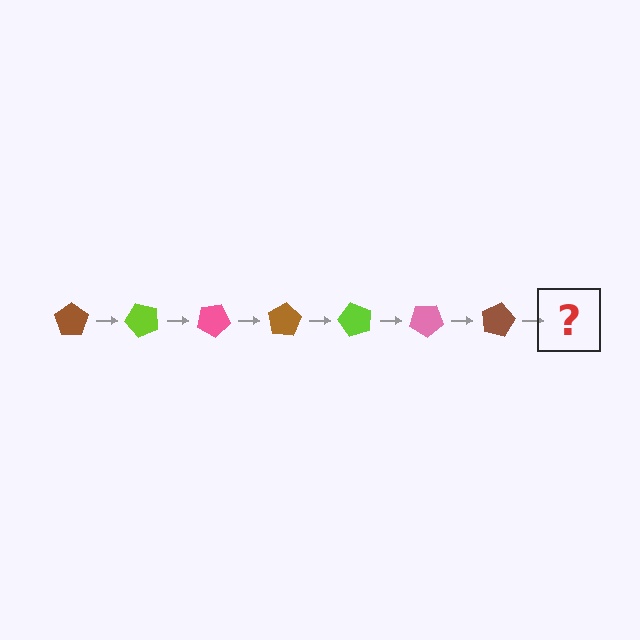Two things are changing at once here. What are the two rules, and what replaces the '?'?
The two rules are that it rotates 50 degrees each step and the color cycles through brown, lime, and pink. The '?' should be a lime pentagon, rotated 350 degrees from the start.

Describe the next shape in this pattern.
It should be a lime pentagon, rotated 350 degrees from the start.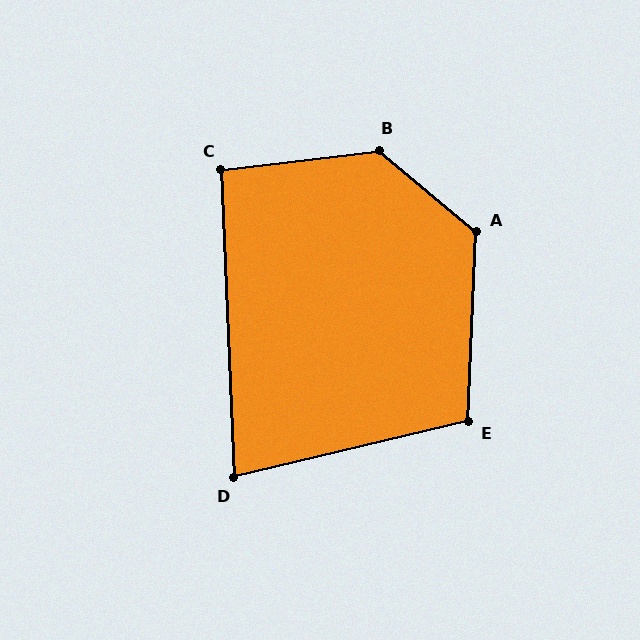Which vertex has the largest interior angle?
B, at approximately 133 degrees.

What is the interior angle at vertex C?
Approximately 95 degrees (approximately right).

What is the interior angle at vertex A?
Approximately 127 degrees (obtuse).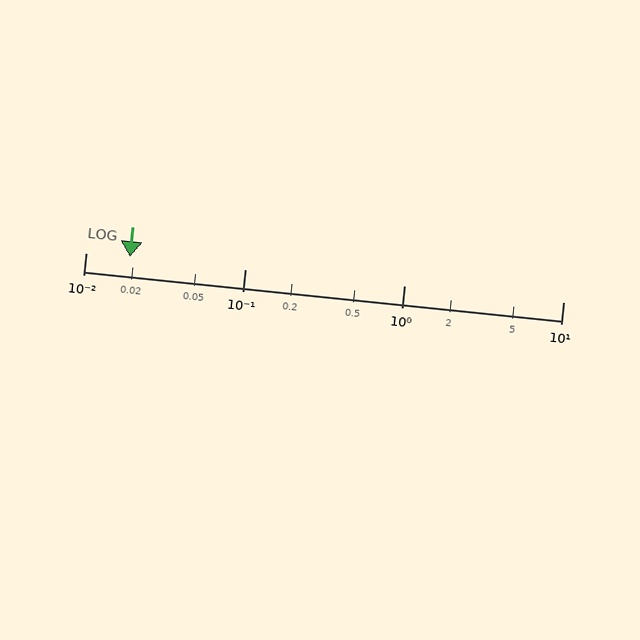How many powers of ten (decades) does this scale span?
The scale spans 3 decades, from 0.01 to 10.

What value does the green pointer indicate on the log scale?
The pointer indicates approximately 0.019.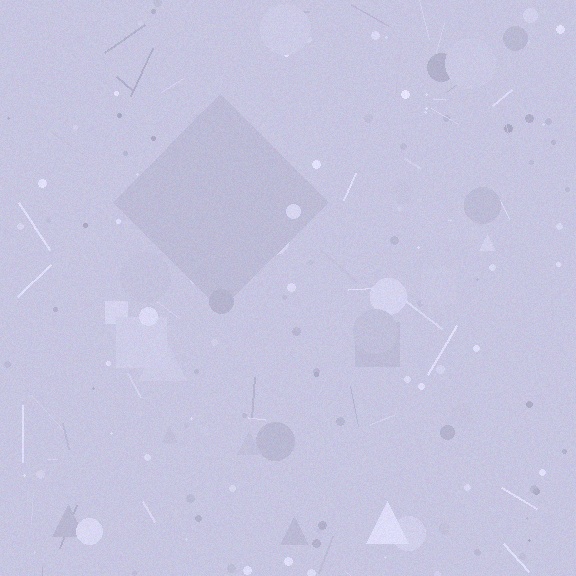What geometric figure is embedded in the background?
A diamond is embedded in the background.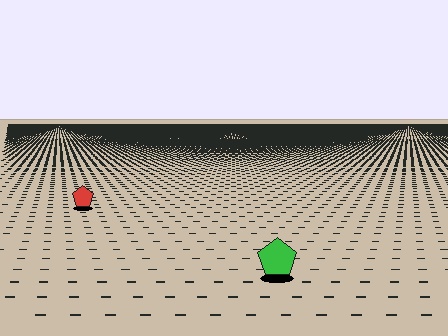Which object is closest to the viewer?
The green pentagon is closest. The texture marks near it are larger and more spread out.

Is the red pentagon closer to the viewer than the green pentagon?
No. The green pentagon is closer — you can tell from the texture gradient: the ground texture is coarser near it.